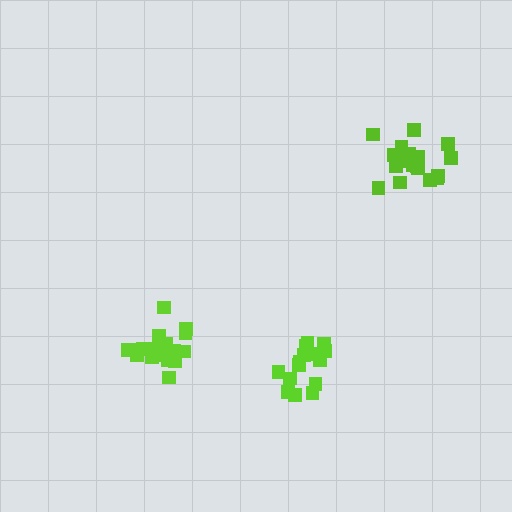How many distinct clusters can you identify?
There are 3 distinct clusters.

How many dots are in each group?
Group 1: 21 dots, Group 2: 15 dots, Group 3: 20 dots (56 total).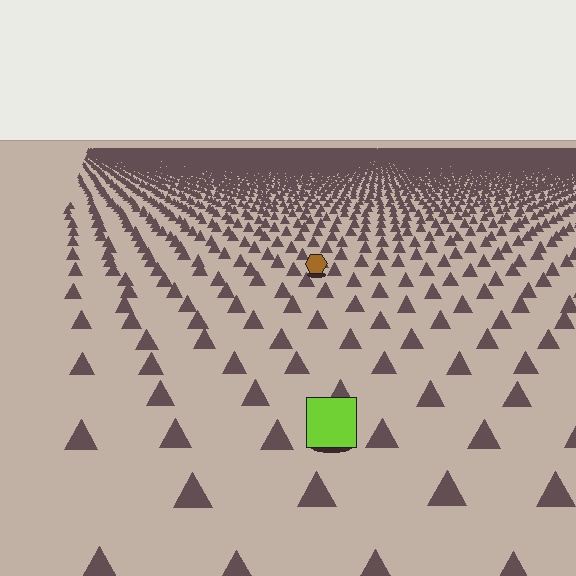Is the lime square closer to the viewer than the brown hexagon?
Yes. The lime square is closer — you can tell from the texture gradient: the ground texture is coarser near it.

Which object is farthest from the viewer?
The brown hexagon is farthest from the viewer. It appears smaller and the ground texture around it is denser.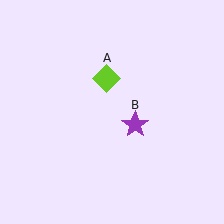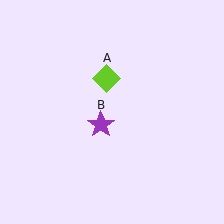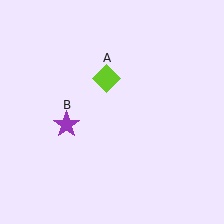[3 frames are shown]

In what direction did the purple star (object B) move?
The purple star (object B) moved left.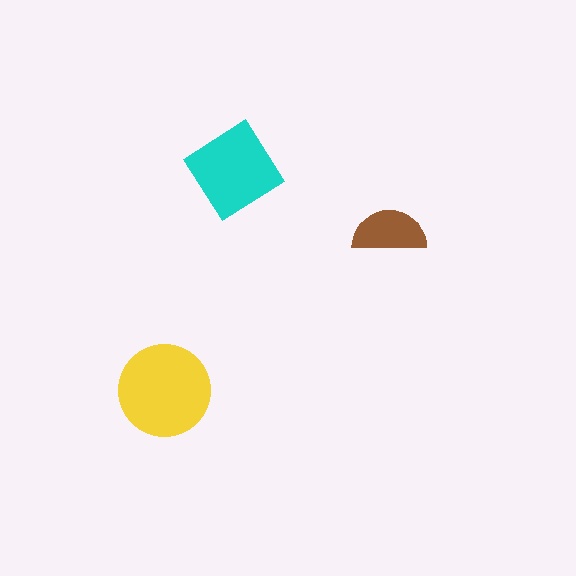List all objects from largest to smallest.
The yellow circle, the cyan diamond, the brown semicircle.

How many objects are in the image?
There are 3 objects in the image.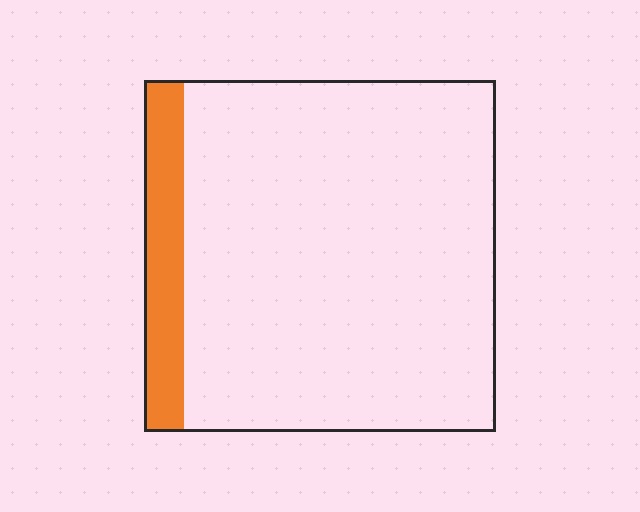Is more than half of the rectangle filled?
No.